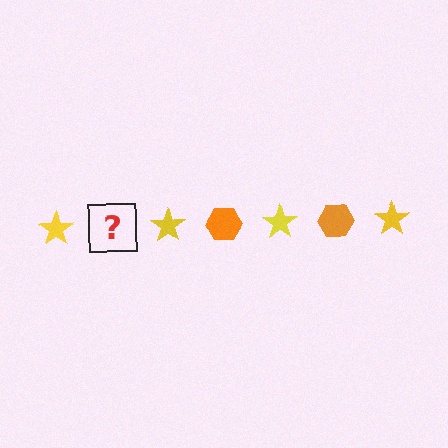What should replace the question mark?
The question mark should be replaced with an orange hexagon.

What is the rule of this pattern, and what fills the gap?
The rule is that the pattern alternates between yellow star and orange hexagon. The gap should be filled with an orange hexagon.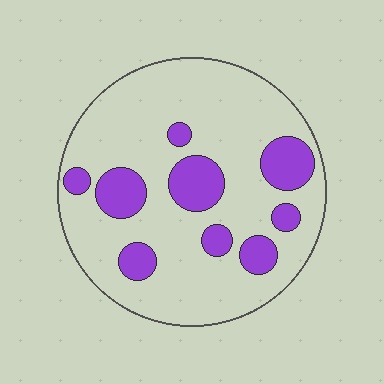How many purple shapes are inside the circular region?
9.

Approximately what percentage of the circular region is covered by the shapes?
Approximately 20%.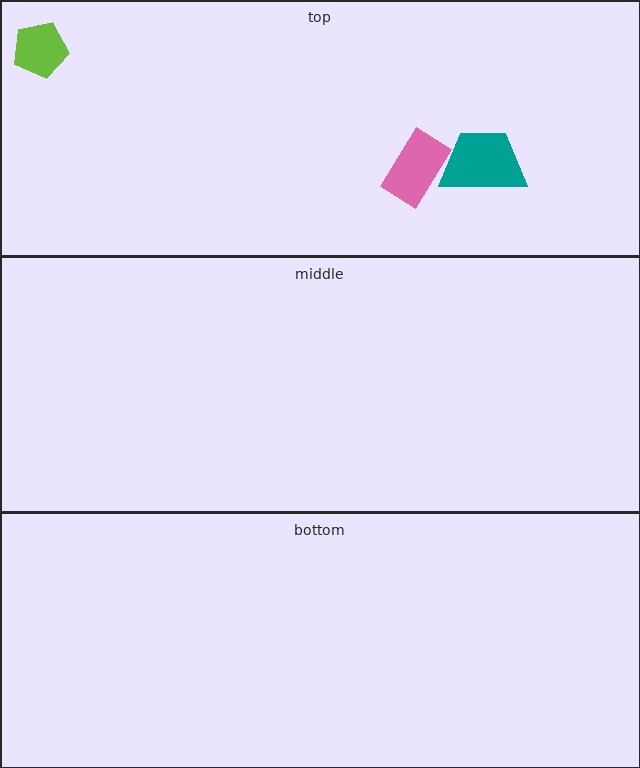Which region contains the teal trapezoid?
The top region.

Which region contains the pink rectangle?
The top region.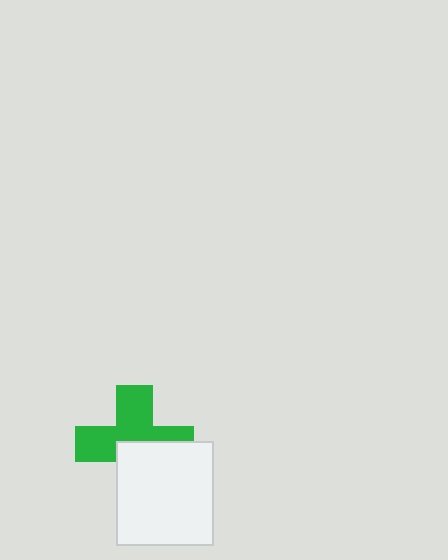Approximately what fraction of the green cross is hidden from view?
Roughly 43% of the green cross is hidden behind the white rectangle.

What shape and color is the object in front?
The object in front is a white rectangle.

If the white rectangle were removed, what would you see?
You would see the complete green cross.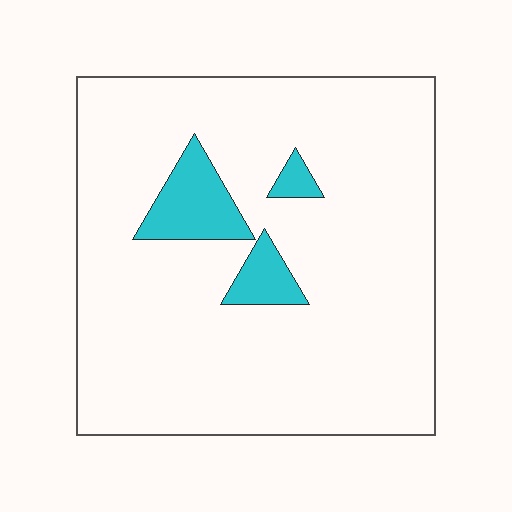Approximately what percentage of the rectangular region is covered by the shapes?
Approximately 10%.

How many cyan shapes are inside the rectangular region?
3.